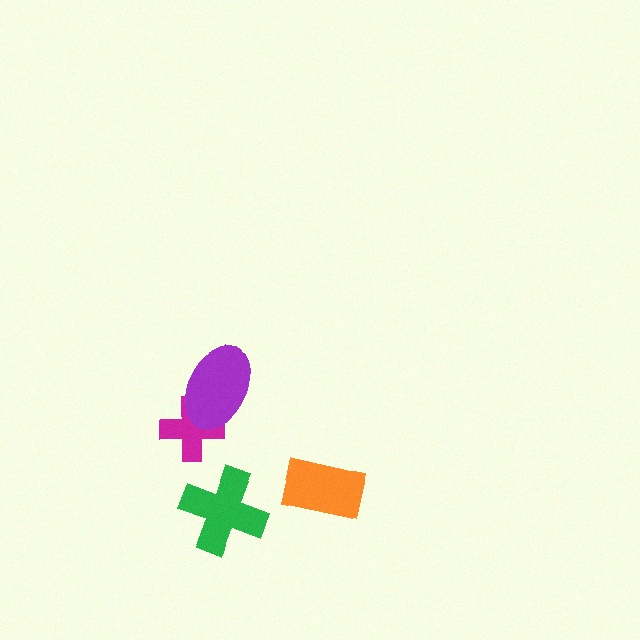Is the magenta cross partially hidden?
Yes, it is partially covered by another shape.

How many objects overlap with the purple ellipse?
1 object overlaps with the purple ellipse.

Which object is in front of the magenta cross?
The purple ellipse is in front of the magenta cross.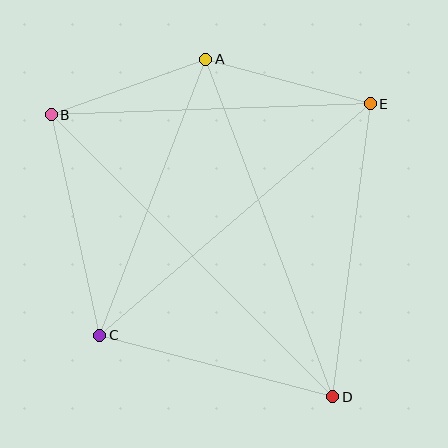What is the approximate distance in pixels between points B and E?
The distance between B and E is approximately 319 pixels.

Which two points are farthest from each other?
Points B and D are farthest from each other.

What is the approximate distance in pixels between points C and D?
The distance between C and D is approximately 241 pixels.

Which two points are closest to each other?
Points A and B are closest to each other.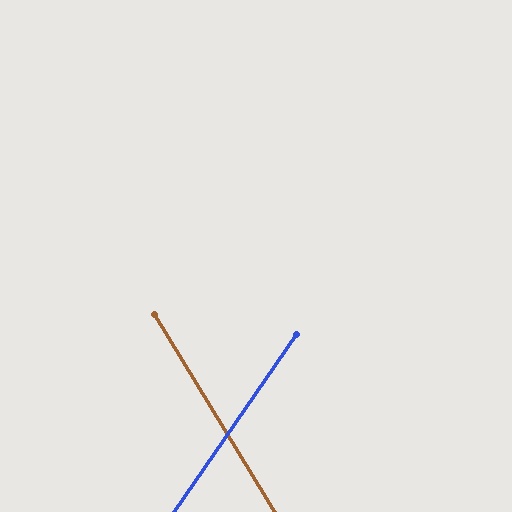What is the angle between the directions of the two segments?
Approximately 66 degrees.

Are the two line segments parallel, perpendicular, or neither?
Neither parallel nor perpendicular — they differ by about 66°.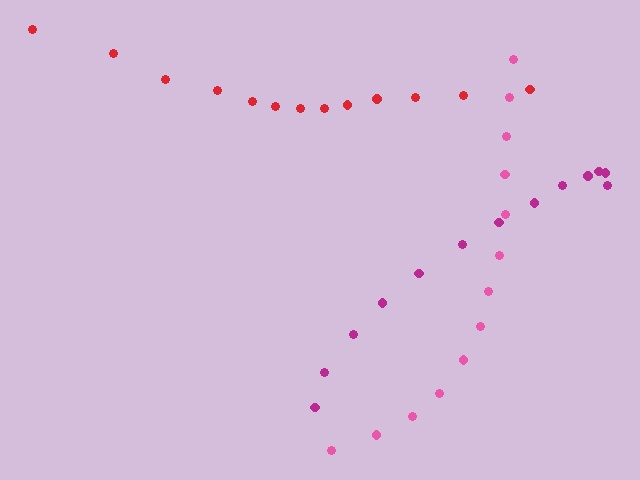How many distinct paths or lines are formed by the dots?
There are 3 distinct paths.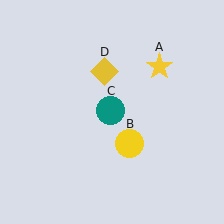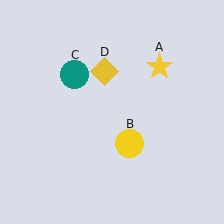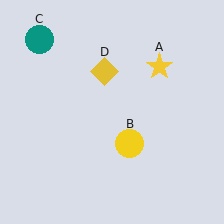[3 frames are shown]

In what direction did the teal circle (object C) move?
The teal circle (object C) moved up and to the left.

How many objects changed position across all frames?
1 object changed position: teal circle (object C).